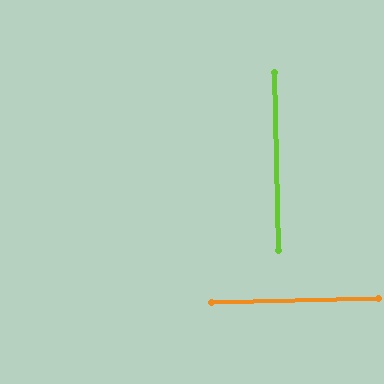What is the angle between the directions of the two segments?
Approximately 90 degrees.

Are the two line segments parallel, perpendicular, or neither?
Perpendicular — they meet at approximately 90°.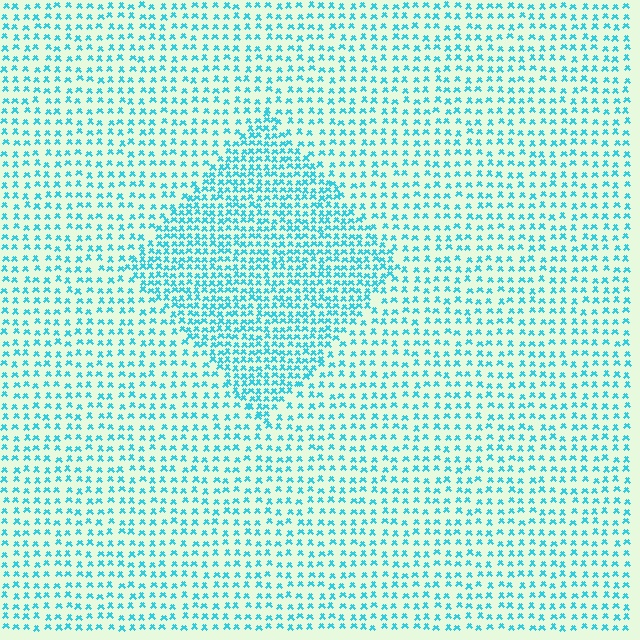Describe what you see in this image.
The image contains small cyan elements arranged at two different densities. A diamond-shaped region is visible where the elements are more densely packed than the surrounding area.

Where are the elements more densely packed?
The elements are more densely packed inside the diamond boundary.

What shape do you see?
I see a diamond.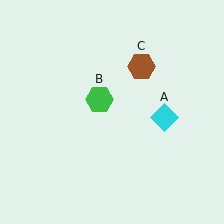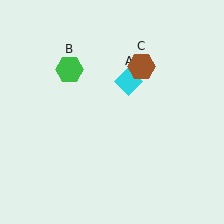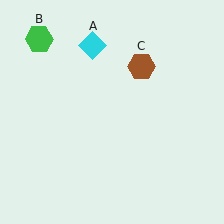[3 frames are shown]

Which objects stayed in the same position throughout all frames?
Brown hexagon (object C) remained stationary.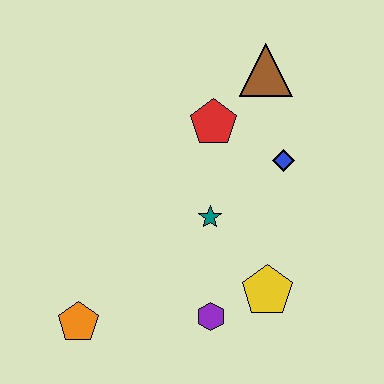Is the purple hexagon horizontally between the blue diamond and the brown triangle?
No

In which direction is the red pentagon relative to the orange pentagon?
The red pentagon is above the orange pentagon.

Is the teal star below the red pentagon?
Yes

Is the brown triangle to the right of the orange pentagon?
Yes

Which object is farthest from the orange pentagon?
The brown triangle is farthest from the orange pentagon.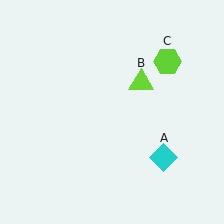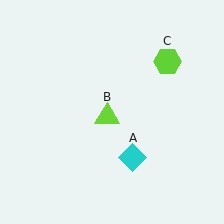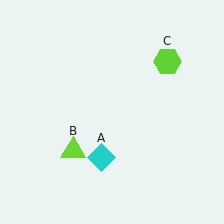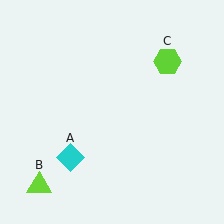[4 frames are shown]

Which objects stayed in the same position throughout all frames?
Lime hexagon (object C) remained stationary.